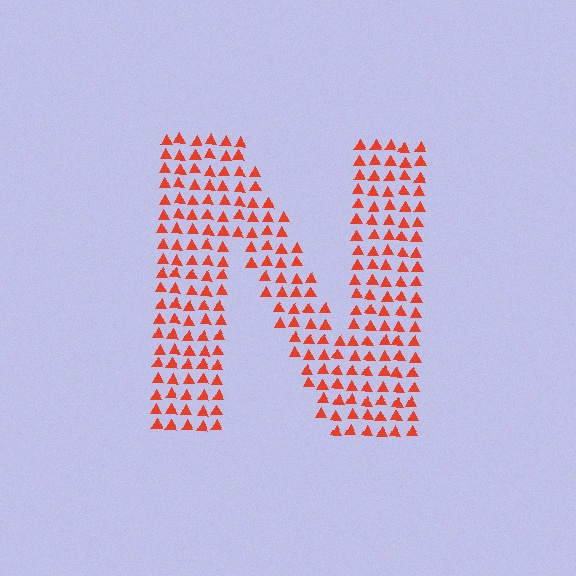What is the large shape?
The large shape is the letter N.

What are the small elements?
The small elements are triangles.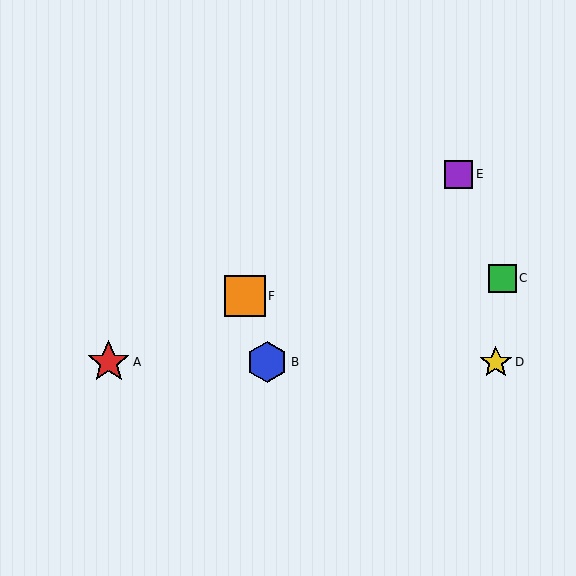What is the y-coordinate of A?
Object A is at y≈362.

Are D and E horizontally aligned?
No, D is at y≈362 and E is at y≈174.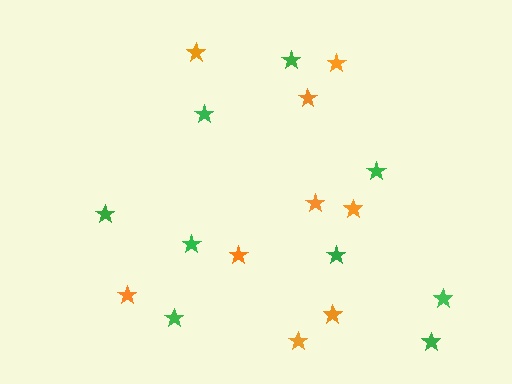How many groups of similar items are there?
There are 2 groups: one group of orange stars (9) and one group of green stars (9).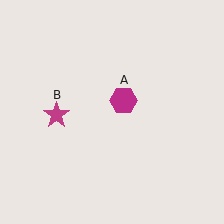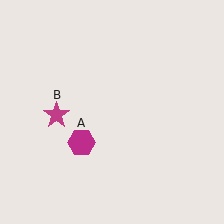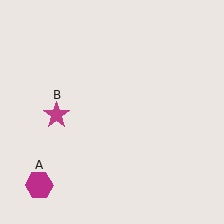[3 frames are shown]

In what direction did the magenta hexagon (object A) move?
The magenta hexagon (object A) moved down and to the left.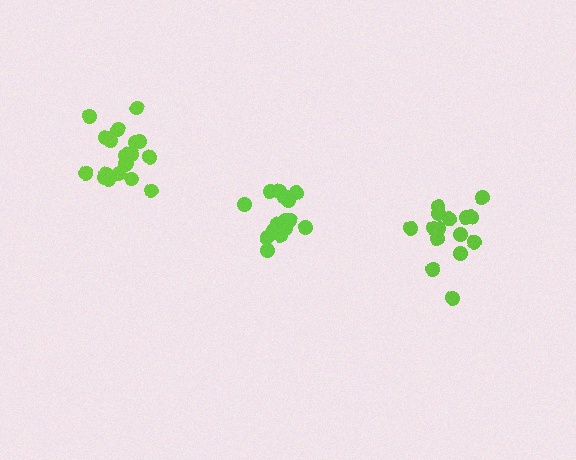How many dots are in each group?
Group 1: 15 dots, Group 2: 18 dots, Group 3: 21 dots (54 total).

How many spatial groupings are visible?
There are 3 spatial groupings.